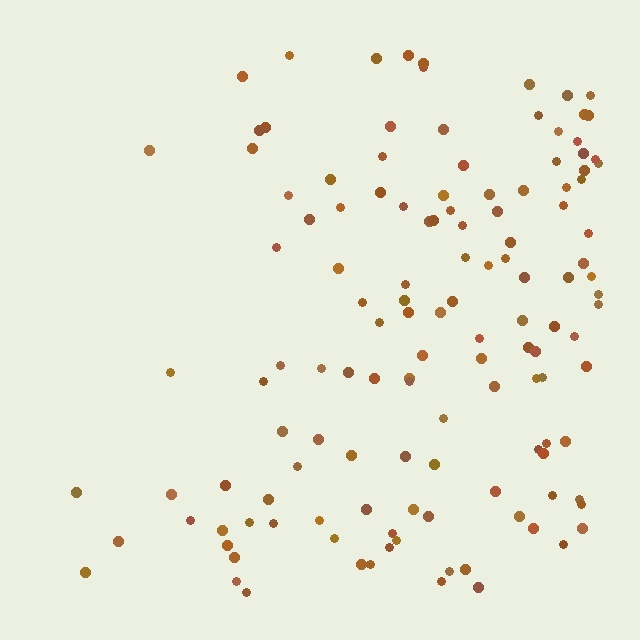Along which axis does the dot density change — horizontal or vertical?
Horizontal.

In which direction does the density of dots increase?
From left to right, with the right side densest.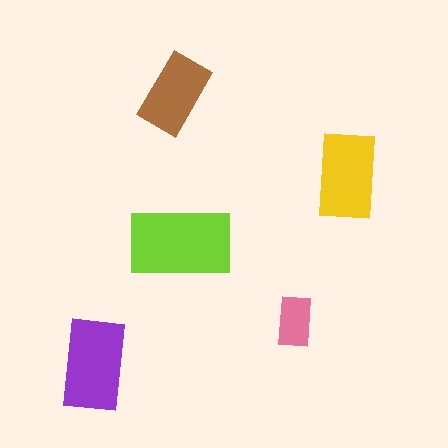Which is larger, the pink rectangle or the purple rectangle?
The purple one.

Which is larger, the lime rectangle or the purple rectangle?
The lime one.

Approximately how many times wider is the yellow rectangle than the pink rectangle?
About 1.5 times wider.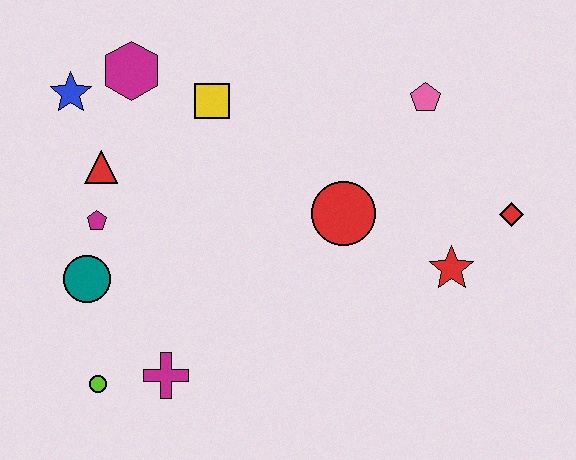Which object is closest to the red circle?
The red star is closest to the red circle.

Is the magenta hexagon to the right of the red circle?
No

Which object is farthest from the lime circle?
The red diamond is farthest from the lime circle.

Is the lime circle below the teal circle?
Yes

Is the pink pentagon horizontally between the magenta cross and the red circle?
No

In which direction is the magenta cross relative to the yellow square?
The magenta cross is below the yellow square.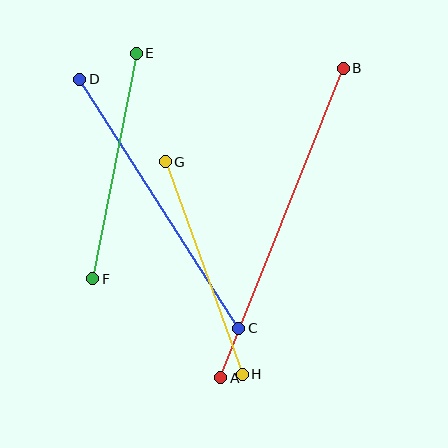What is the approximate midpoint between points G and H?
The midpoint is at approximately (204, 268) pixels.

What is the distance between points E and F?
The distance is approximately 230 pixels.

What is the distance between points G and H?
The distance is approximately 226 pixels.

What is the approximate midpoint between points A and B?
The midpoint is at approximately (282, 223) pixels.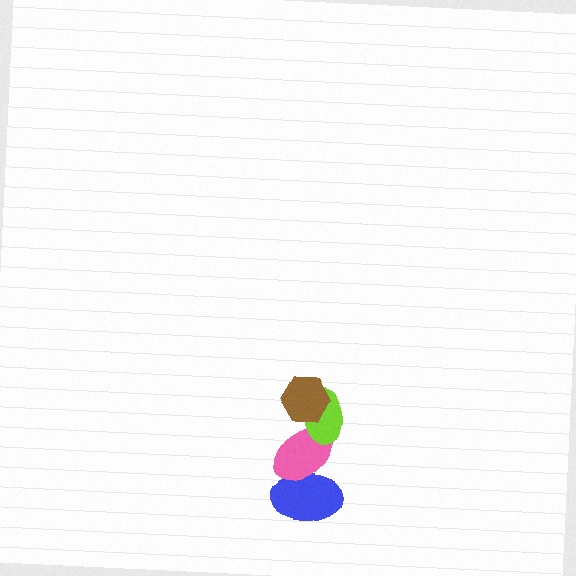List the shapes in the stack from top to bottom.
From top to bottom: the brown hexagon, the lime ellipse, the pink ellipse, the blue ellipse.